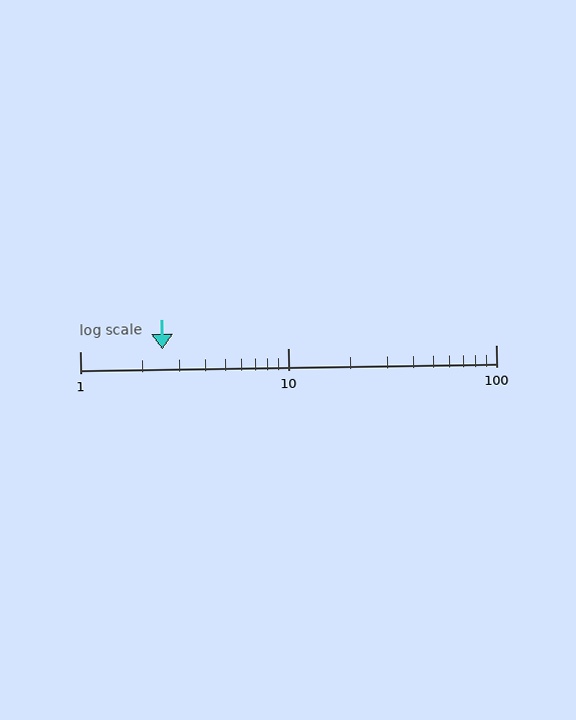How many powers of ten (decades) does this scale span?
The scale spans 2 decades, from 1 to 100.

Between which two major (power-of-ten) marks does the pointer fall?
The pointer is between 1 and 10.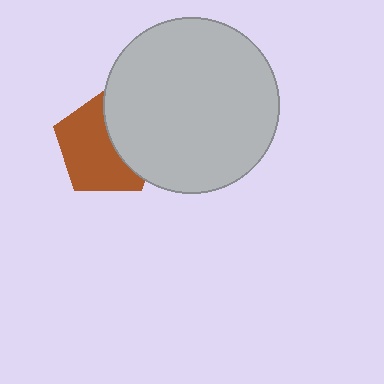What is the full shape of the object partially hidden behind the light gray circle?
The partially hidden object is a brown pentagon.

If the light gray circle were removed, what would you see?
You would see the complete brown pentagon.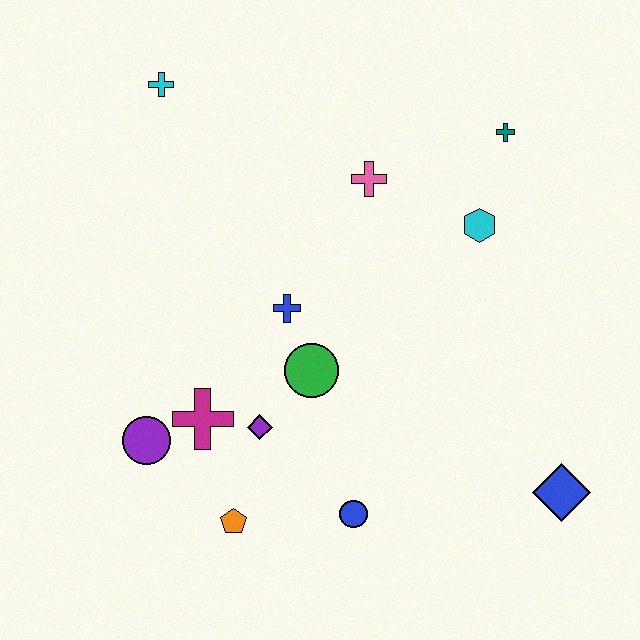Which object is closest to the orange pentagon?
The purple diamond is closest to the orange pentagon.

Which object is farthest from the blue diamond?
The cyan cross is farthest from the blue diamond.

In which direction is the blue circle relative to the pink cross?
The blue circle is below the pink cross.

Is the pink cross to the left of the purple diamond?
No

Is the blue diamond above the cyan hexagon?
No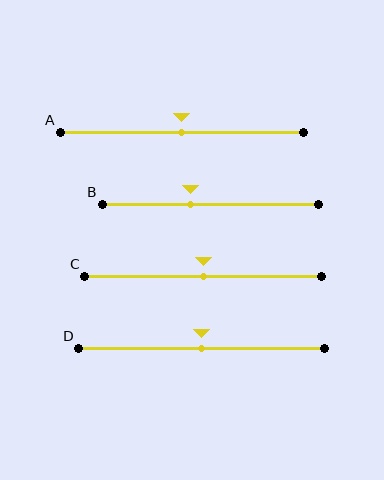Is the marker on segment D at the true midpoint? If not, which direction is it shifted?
Yes, the marker on segment D is at the true midpoint.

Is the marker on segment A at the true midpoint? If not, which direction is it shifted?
Yes, the marker on segment A is at the true midpoint.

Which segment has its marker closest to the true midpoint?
Segment A has its marker closest to the true midpoint.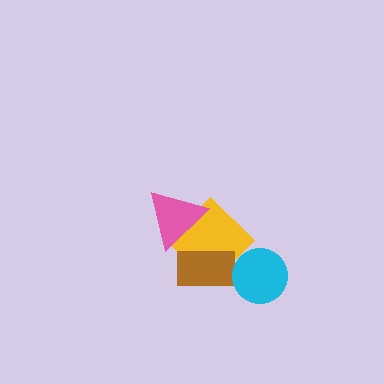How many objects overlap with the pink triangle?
1 object overlaps with the pink triangle.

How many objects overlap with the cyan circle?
1 object overlaps with the cyan circle.